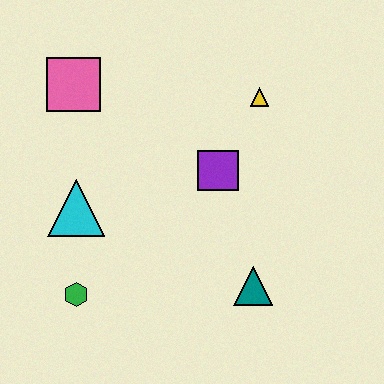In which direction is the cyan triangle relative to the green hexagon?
The cyan triangle is above the green hexagon.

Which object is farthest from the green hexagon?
The yellow triangle is farthest from the green hexagon.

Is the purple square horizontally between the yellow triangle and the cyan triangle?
Yes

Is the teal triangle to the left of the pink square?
No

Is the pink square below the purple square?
No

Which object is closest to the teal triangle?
The purple square is closest to the teal triangle.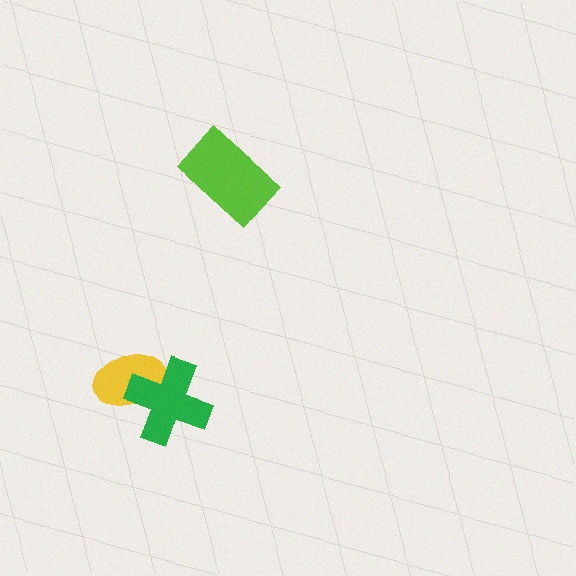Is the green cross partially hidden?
No, no other shape covers it.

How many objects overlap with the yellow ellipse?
1 object overlaps with the yellow ellipse.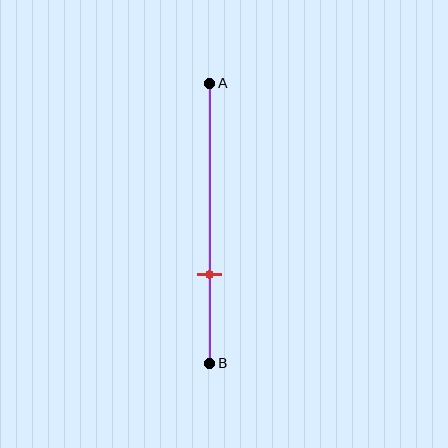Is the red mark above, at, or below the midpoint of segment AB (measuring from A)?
The red mark is below the midpoint of segment AB.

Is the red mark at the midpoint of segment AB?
No, the mark is at about 70% from A, not at the 50% midpoint.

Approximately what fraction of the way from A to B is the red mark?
The red mark is approximately 70% of the way from A to B.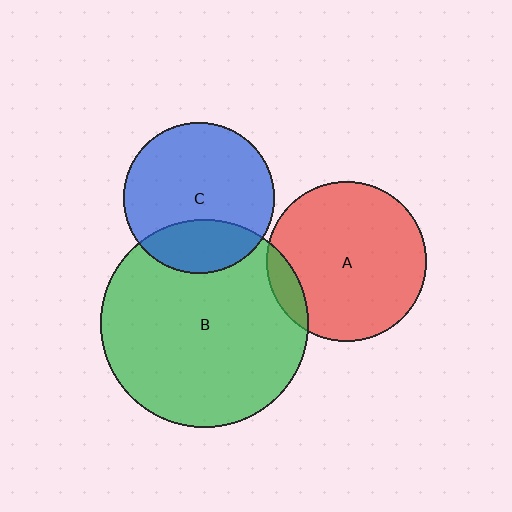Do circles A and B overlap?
Yes.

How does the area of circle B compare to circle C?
Approximately 1.9 times.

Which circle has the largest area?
Circle B (green).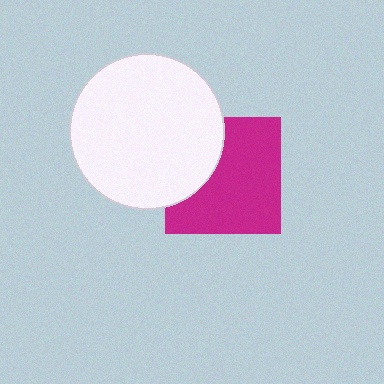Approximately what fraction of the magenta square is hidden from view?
Roughly 31% of the magenta square is hidden behind the white circle.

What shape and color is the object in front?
The object in front is a white circle.